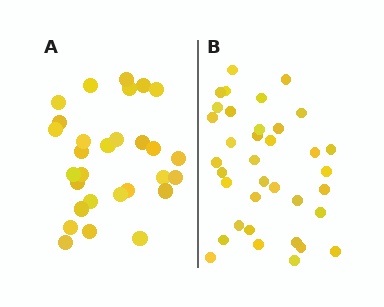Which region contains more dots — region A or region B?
Region B (the right region) has more dots.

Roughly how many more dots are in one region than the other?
Region B has roughly 8 or so more dots than region A.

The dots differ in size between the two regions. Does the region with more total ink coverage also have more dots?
No. Region A has more total ink coverage because its dots are larger, but region B actually contains more individual dots. Total area can be misleading — the number of items is what matters here.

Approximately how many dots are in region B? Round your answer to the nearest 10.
About 40 dots. (The exact count is 36, which rounds to 40.)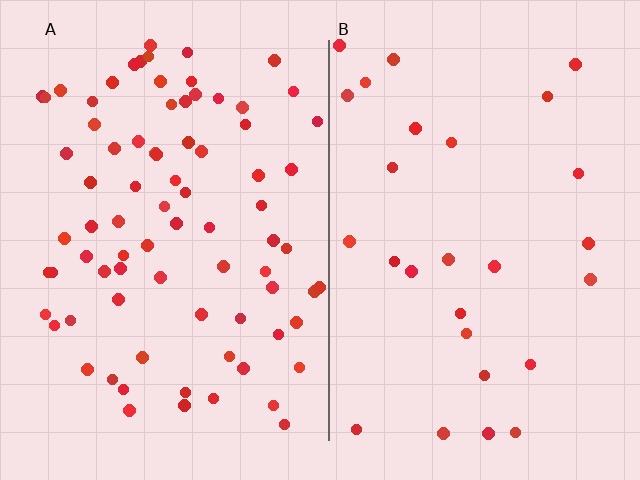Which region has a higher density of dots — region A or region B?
A (the left).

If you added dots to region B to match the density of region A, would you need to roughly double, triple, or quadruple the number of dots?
Approximately triple.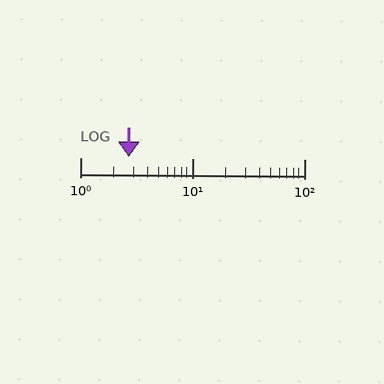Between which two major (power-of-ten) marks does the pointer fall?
The pointer is between 1 and 10.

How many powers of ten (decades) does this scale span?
The scale spans 2 decades, from 1 to 100.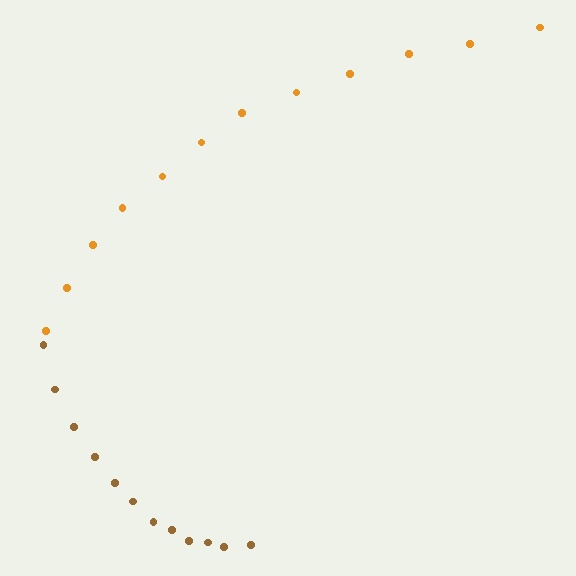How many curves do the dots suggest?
There are 2 distinct paths.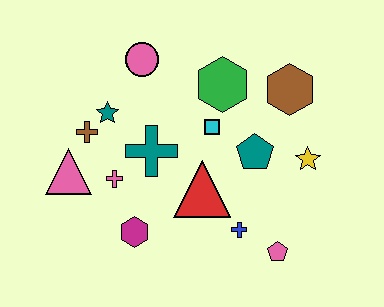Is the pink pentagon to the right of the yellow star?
No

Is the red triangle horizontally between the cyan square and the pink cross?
Yes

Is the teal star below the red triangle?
No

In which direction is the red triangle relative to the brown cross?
The red triangle is to the right of the brown cross.